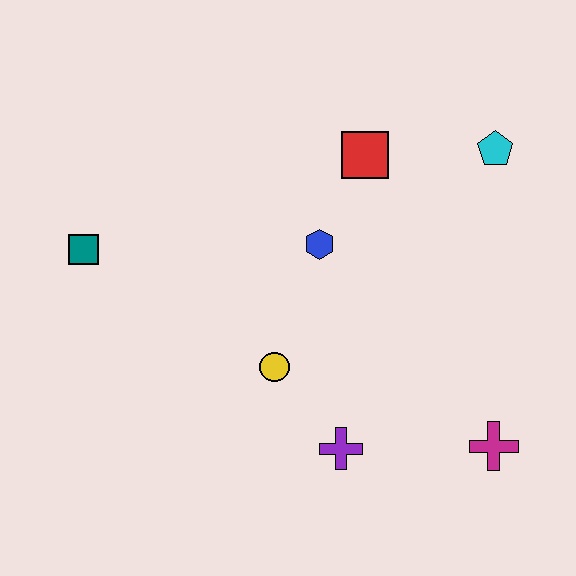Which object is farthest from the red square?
The magenta cross is farthest from the red square.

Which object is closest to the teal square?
The yellow circle is closest to the teal square.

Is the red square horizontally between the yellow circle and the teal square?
No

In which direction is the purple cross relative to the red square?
The purple cross is below the red square.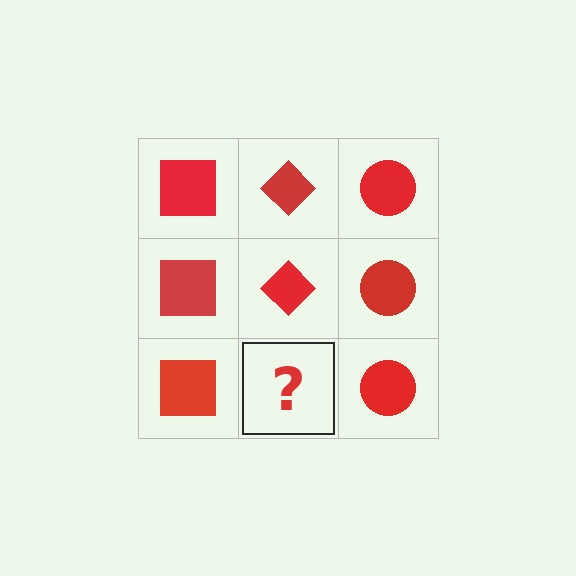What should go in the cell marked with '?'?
The missing cell should contain a red diamond.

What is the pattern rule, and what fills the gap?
The rule is that each column has a consistent shape. The gap should be filled with a red diamond.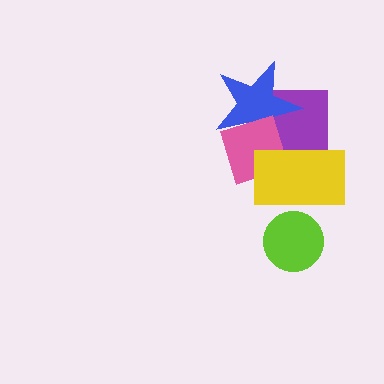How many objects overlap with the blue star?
2 objects overlap with the blue star.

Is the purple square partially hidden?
Yes, it is partially covered by another shape.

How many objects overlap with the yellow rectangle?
3 objects overlap with the yellow rectangle.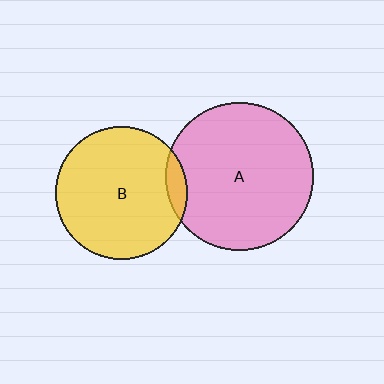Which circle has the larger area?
Circle A (pink).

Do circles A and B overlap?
Yes.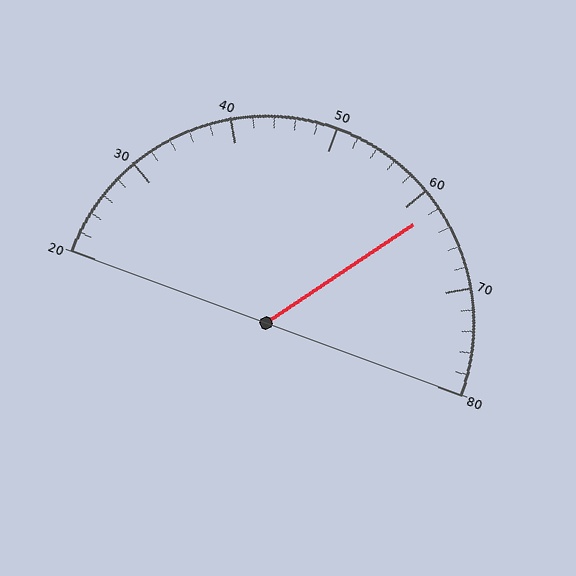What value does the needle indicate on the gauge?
The needle indicates approximately 62.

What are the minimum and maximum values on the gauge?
The gauge ranges from 20 to 80.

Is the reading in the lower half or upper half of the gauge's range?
The reading is in the upper half of the range (20 to 80).